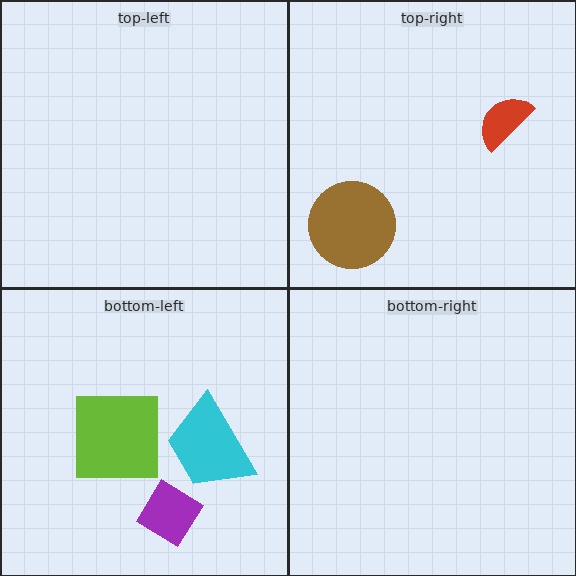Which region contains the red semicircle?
The top-right region.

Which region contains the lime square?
The bottom-left region.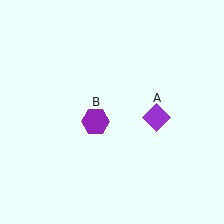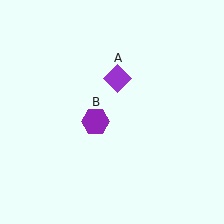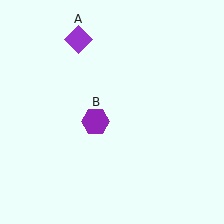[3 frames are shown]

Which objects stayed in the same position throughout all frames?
Purple hexagon (object B) remained stationary.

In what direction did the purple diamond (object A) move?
The purple diamond (object A) moved up and to the left.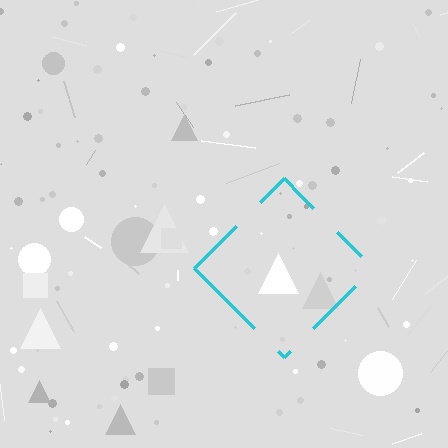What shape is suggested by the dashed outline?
The dashed outline suggests a diamond.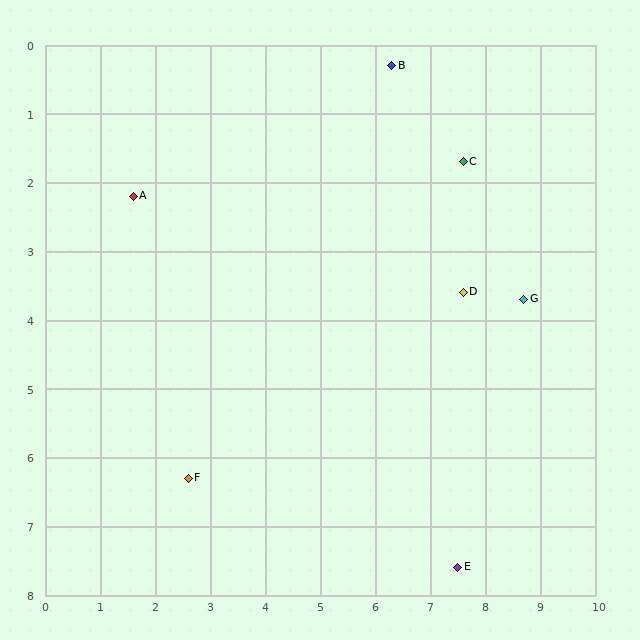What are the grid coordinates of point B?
Point B is at approximately (6.3, 0.3).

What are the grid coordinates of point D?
Point D is at approximately (7.6, 3.6).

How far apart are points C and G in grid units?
Points C and G are about 2.3 grid units apart.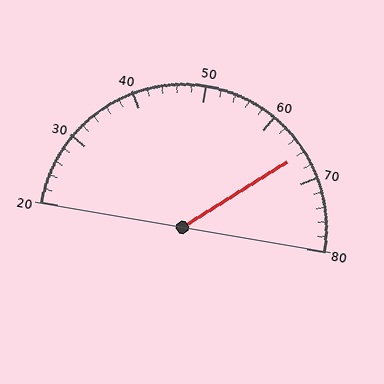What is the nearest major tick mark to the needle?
The nearest major tick mark is 70.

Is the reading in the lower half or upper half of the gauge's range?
The reading is in the upper half of the range (20 to 80).